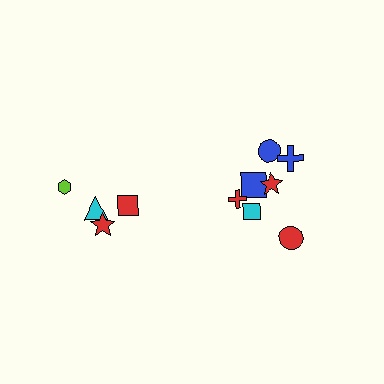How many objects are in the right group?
There are 7 objects.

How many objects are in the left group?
There are 4 objects.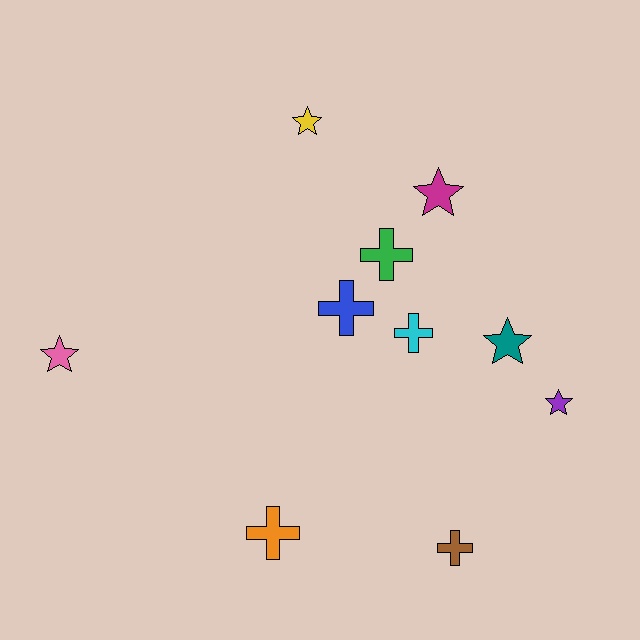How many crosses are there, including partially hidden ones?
There are 5 crosses.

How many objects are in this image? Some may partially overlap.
There are 10 objects.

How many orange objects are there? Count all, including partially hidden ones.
There is 1 orange object.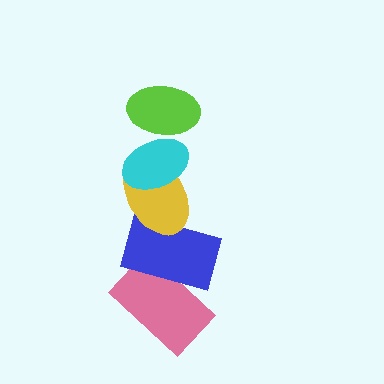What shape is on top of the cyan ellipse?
The lime ellipse is on top of the cyan ellipse.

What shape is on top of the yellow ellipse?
The cyan ellipse is on top of the yellow ellipse.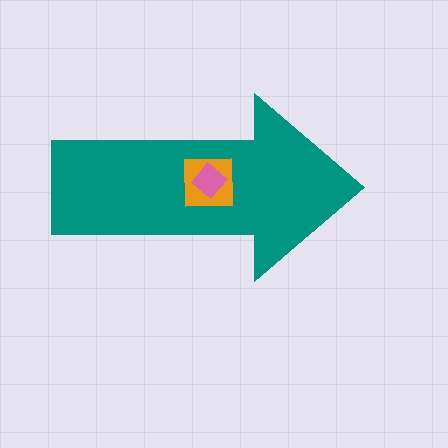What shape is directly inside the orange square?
The pink diamond.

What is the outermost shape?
The teal arrow.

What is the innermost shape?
The pink diamond.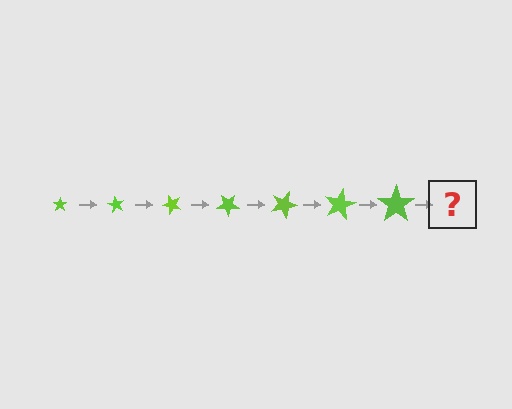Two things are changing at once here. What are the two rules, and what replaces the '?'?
The two rules are that the star grows larger each step and it rotates 60 degrees each step. The '?' should be a star, larger than the previous one and rotated 420 degrees from the start.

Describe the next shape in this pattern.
It should be a star, larger than the previous one and rotated 420 degrees from the start.